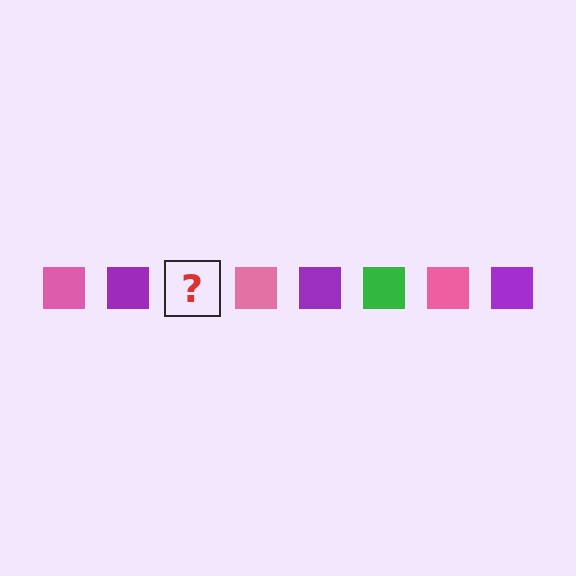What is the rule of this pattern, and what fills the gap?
The rule is that the pattern cycles through pink, purple, green squares. The gap should be filled with a green square.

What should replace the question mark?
The question mark should be replaced with a green square.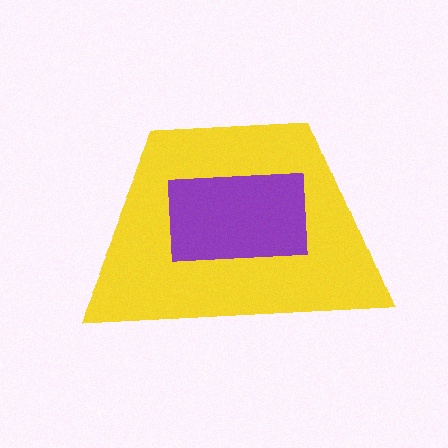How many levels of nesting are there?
2.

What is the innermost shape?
The purple rectangle.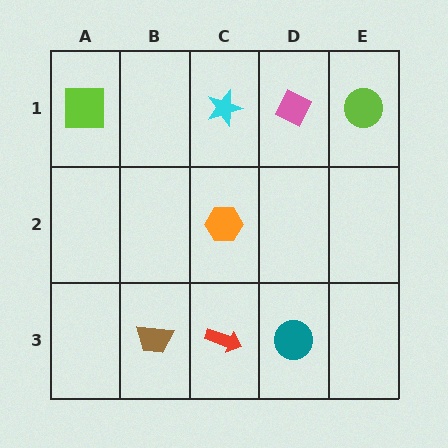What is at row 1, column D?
A pink diamond.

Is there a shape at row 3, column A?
No, that cell is empty.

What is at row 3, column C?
A red arrow.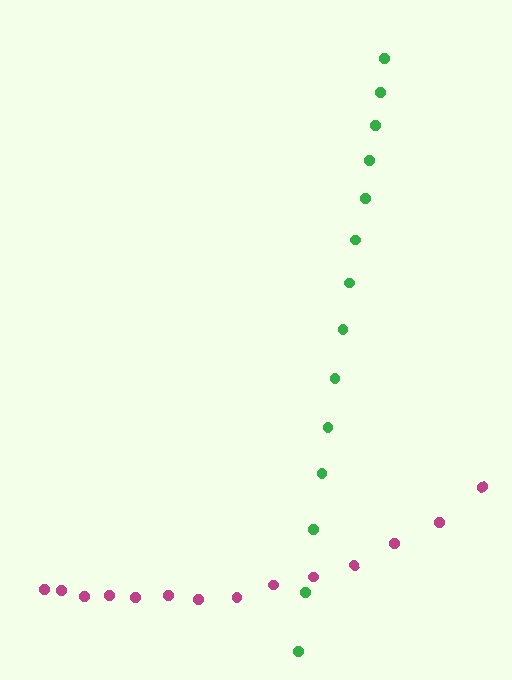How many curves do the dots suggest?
There are 2 distinct paths.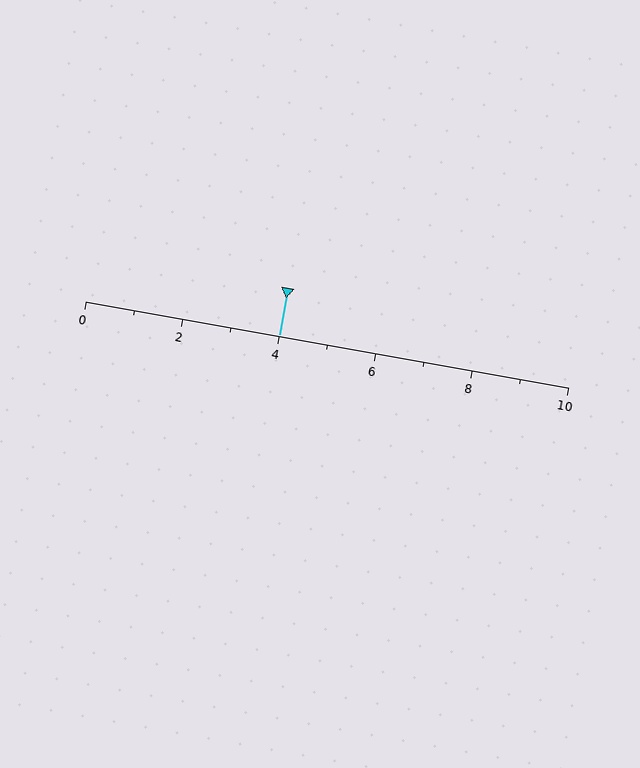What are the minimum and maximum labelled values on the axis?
The axis runs from 0 to 10.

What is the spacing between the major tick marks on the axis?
The major ticks are spaced 2 apart.